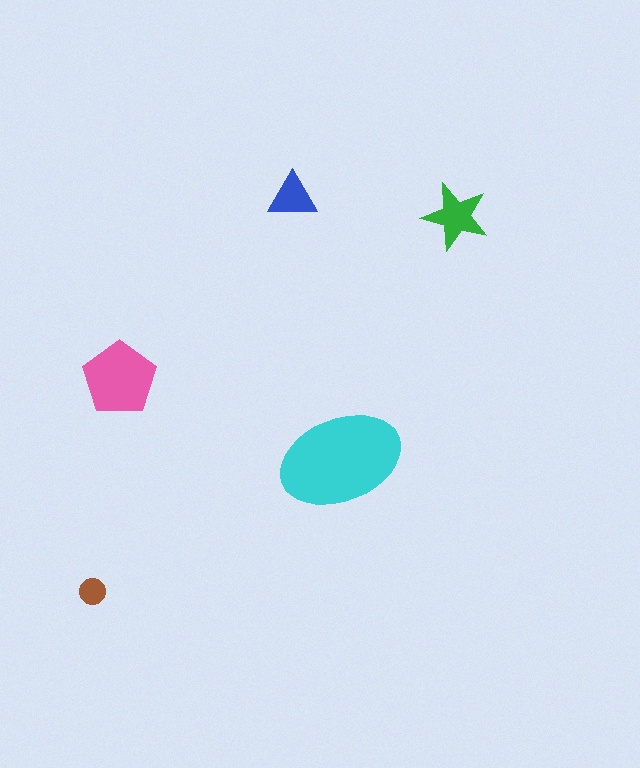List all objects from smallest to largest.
The brown circle, the blue triangle, the green star, the pink pentagon, the cyan ellipse.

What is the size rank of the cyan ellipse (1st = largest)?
1st.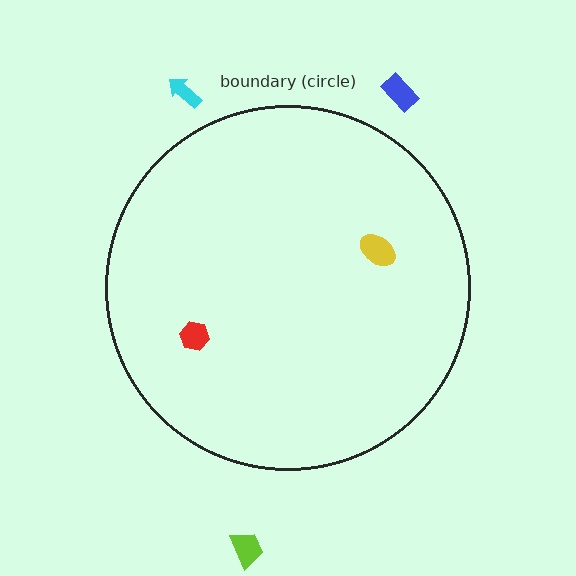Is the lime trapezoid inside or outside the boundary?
Outside.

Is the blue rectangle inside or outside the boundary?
Outside.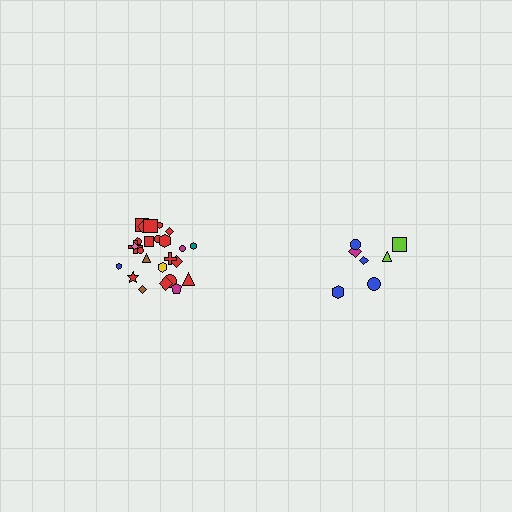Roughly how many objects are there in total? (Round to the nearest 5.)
Roughly 30 objects in total.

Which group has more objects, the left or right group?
The left group.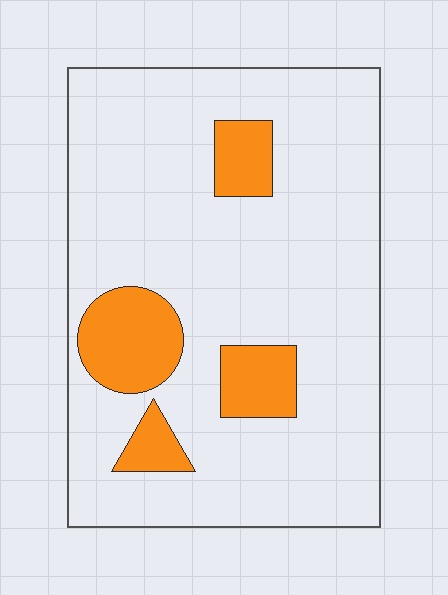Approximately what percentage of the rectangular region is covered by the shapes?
Approximately 15%.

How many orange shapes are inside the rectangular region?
4.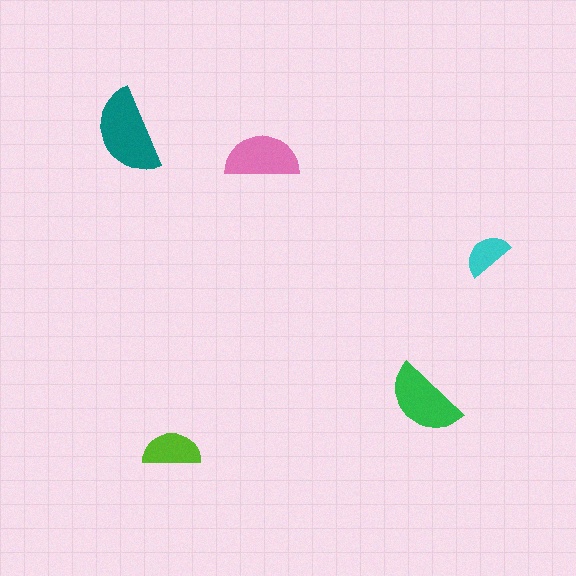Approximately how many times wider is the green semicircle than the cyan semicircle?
About 1.5 times wider.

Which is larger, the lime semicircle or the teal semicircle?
The teal one.